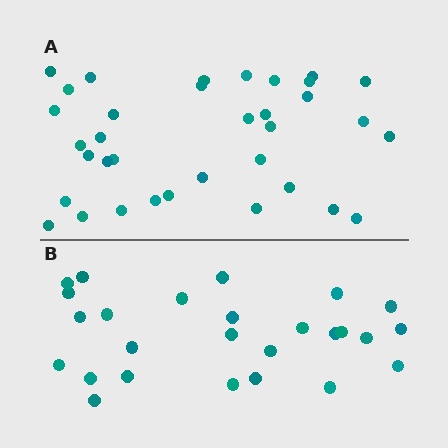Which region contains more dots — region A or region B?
Region A (the top region) has more dots.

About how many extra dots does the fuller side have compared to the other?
Region A has roughly 8 or so more dots than region B.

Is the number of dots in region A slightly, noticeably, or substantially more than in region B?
Region A has noticeably more, but not dramatically so. The ratio is roughly 1.3 to 1.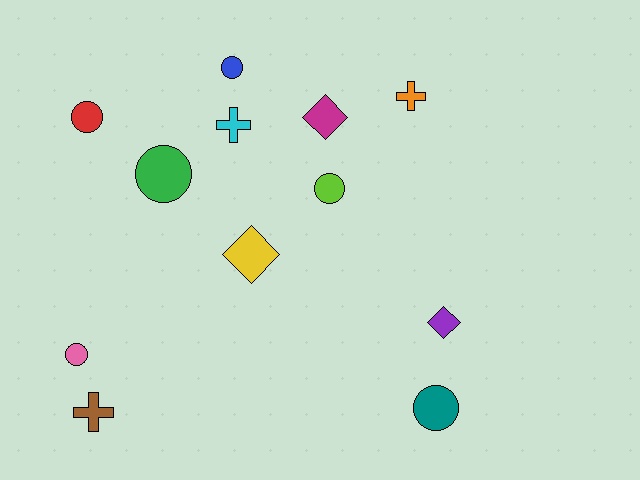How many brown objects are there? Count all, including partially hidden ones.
There is 1 brown object.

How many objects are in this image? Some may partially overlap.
There are 12 objects.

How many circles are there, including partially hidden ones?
There are 6 circles.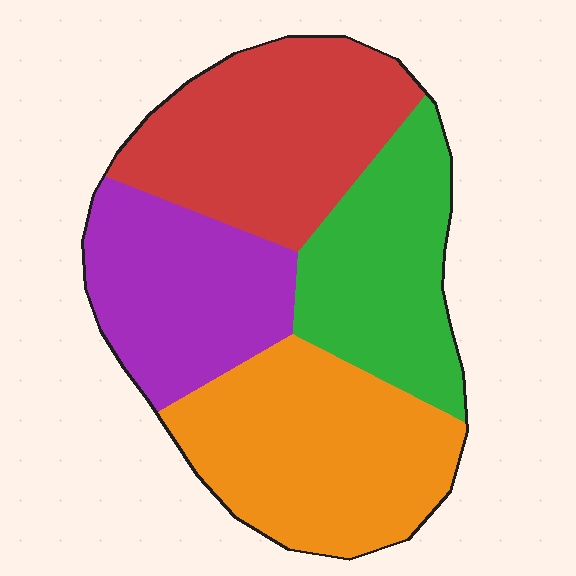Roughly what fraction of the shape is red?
Red covers about 25% of the shape.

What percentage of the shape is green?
Green takes up about one fifth (1/5) of the shape.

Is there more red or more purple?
Red.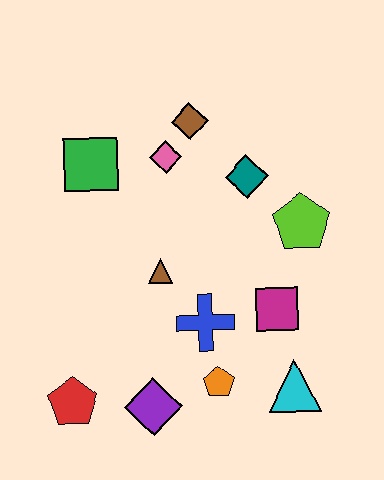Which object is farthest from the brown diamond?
The red pentagon is farthest from the brown diamond.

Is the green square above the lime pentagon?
Yes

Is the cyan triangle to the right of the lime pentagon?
No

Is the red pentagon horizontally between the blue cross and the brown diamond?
No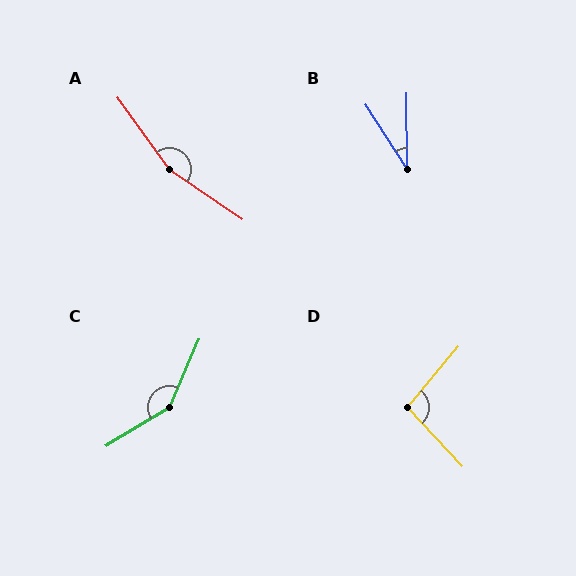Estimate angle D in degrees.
Approximately 97 degrees.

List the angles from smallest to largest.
B (33°), D (97°), C (145°), A (160°).